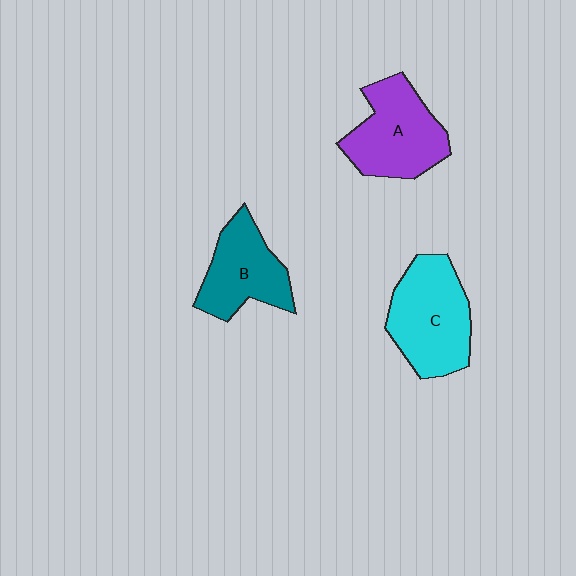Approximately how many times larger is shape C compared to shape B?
Approximately 1.3 times.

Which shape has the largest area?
Shape C (cyan).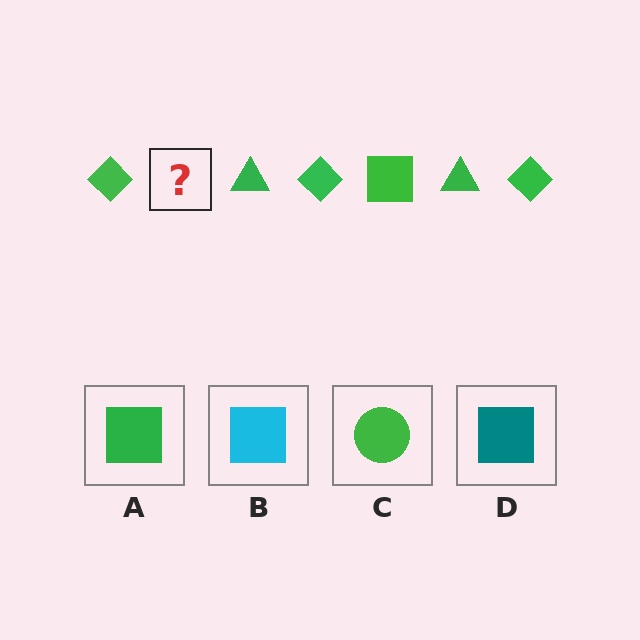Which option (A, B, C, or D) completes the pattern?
A.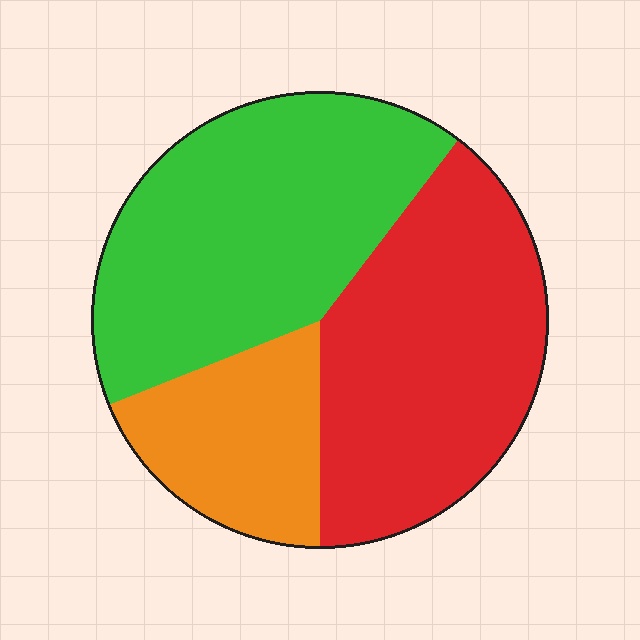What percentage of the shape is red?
Red covers 40% of the shape.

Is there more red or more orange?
Red.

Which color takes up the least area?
Orange, at roughly 20%.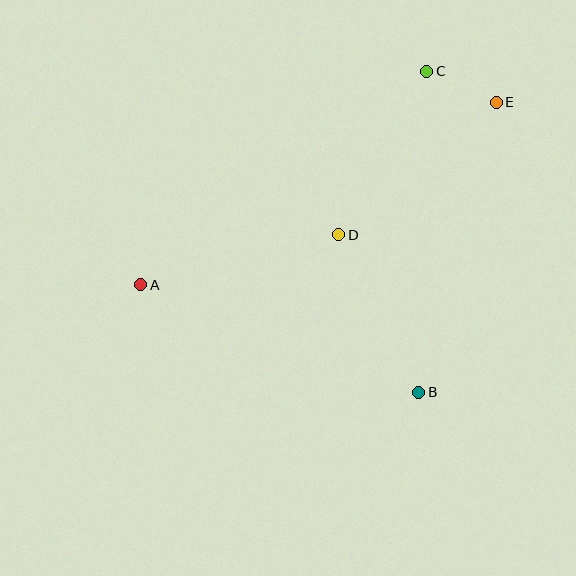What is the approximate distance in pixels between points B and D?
The distance between B and D is approximately 177 pixels.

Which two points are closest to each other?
Points C and E are closest to each other.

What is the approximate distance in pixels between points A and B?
The distance between A and B is approximately 298 pixels.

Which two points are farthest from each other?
Points A and E are farthest from each other.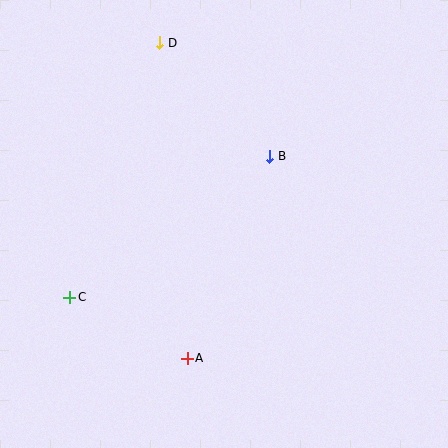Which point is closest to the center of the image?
Point B at (270, 156) is closest to the center.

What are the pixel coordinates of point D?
Point D is at (160, 43).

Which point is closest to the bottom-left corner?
Point C is closest to the bottom-left corner.